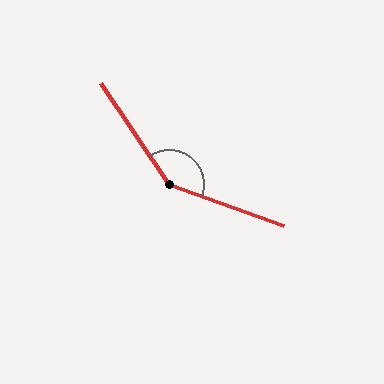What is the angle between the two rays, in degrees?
Approximately 144 degrees.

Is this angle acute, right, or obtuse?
It is obtuse.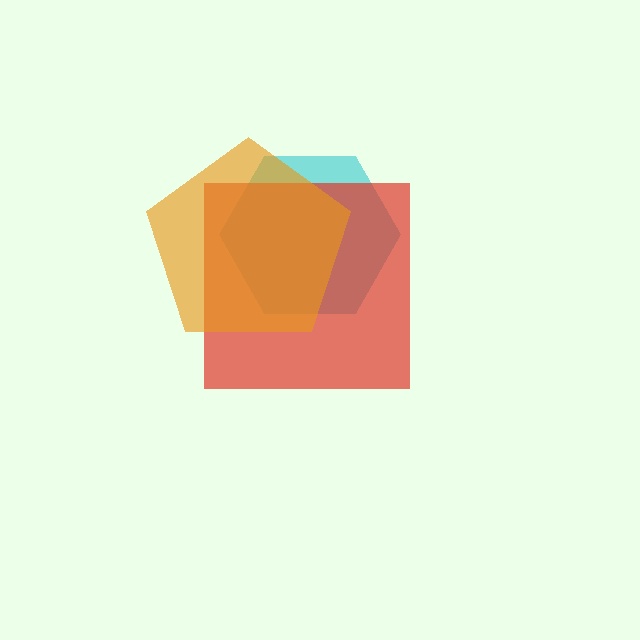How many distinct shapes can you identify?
There are 3 distinct shapes: a cyan hexagon, a red square, an orange pentagon.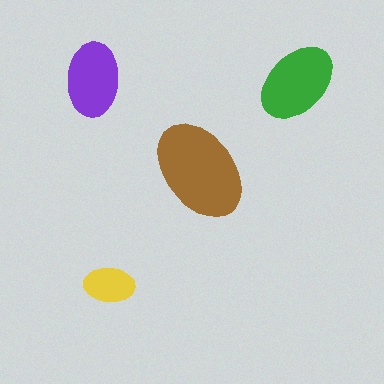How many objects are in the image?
There are 4 objects in the image.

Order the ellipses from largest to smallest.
the brown one, the green one, the purple one, the yellow one.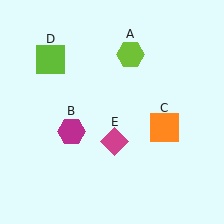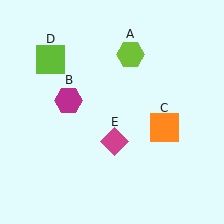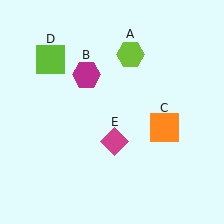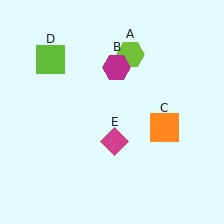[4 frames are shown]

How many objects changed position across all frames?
1 object changed position: magenta hexagon (object B).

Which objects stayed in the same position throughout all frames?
Lime hexagon (object A) and orange square (object C) and lime square (object D) and magenta diamond (object E) remained stationary.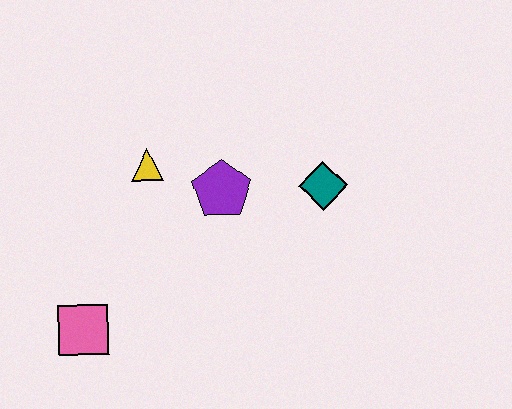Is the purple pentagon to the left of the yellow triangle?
No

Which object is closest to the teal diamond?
The purple pentagon is closest to the teal diamond.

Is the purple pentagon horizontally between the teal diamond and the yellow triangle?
Yes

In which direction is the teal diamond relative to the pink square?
The teal diamond is to the right of the pink square.